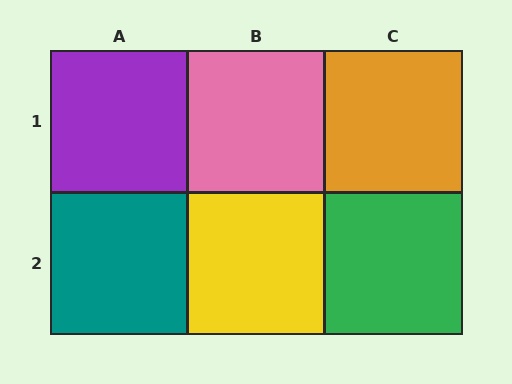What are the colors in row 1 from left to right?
Purple, pink, orange.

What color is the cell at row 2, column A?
Teal.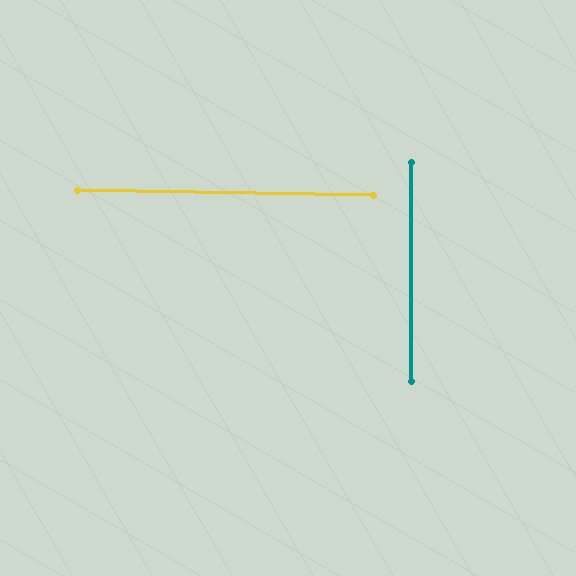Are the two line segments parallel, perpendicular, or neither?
Perpendicular — they meet at approximately 89°.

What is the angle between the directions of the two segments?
Approximately 89 degrees.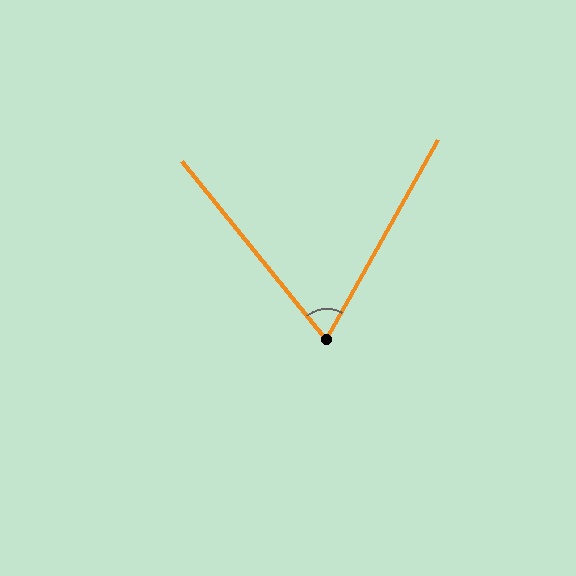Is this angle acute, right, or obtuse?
It is acute.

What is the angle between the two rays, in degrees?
Approximately 68 degrees.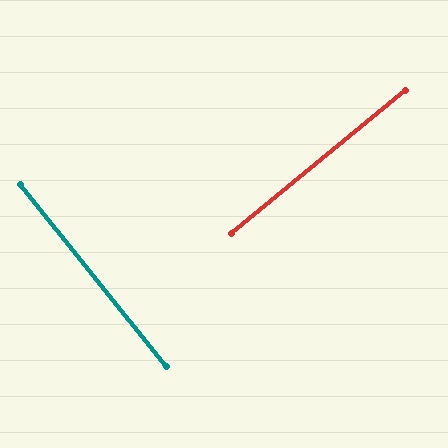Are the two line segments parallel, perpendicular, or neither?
Perpendicular — they meet at approximately 89°.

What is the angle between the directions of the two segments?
Approximately 89 degrees.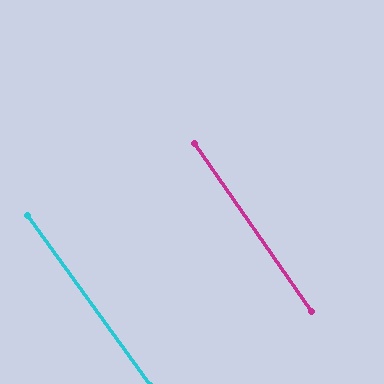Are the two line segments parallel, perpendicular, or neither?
Parallel — their directions differ by only 1.0°.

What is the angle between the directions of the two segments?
Approximately 1 degree.